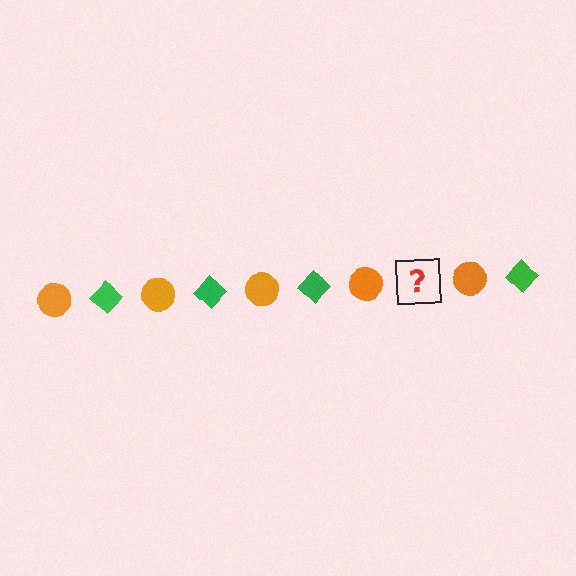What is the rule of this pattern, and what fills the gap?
The rule is that the pattern alternates between orange circle and green diamond. The gap should be filled with a green diamond.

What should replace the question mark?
The question mark should be replaced with a green diamond.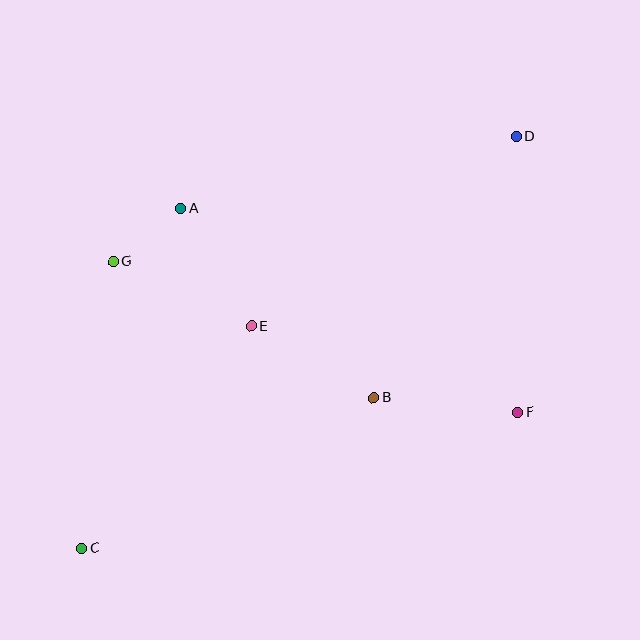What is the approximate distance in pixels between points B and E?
The distance between B and E is approximately 142 pixels.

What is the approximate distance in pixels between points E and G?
The distance between E and G is approximately 153 pixels.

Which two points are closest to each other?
Points A and G are closest to each other.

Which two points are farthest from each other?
Points C and D are farthest from each other.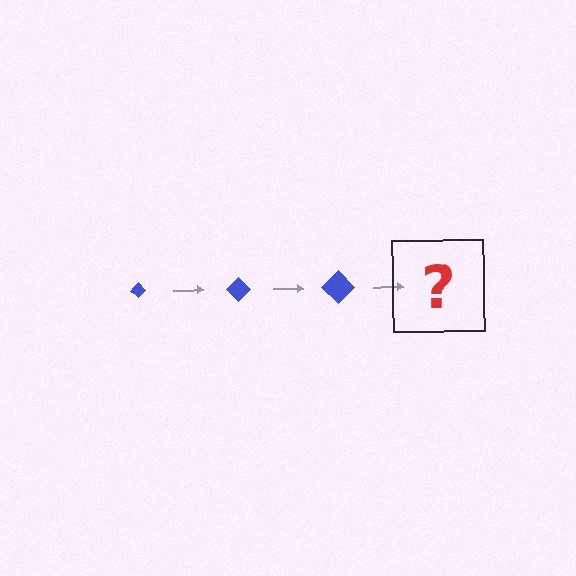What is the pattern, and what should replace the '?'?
The pattern is that the diamond gets progressively larger each step. The '?' should be a blue diamond, larger than the previous one.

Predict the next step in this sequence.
The next step is a blue diamond, larger than the previous one.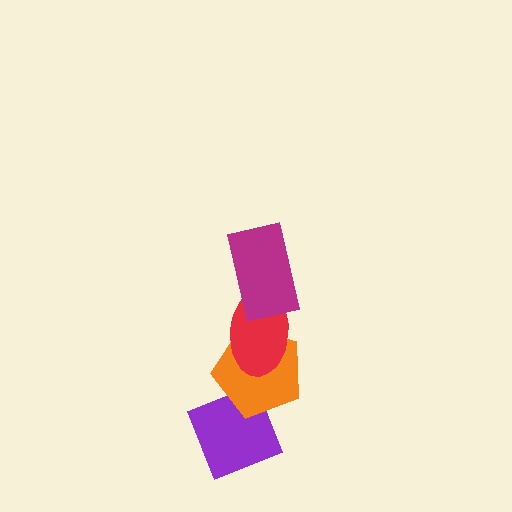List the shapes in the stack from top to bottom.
From top to bottom: the magenta rectangle, the red ellipse, the orange pentagon, the purple diamond.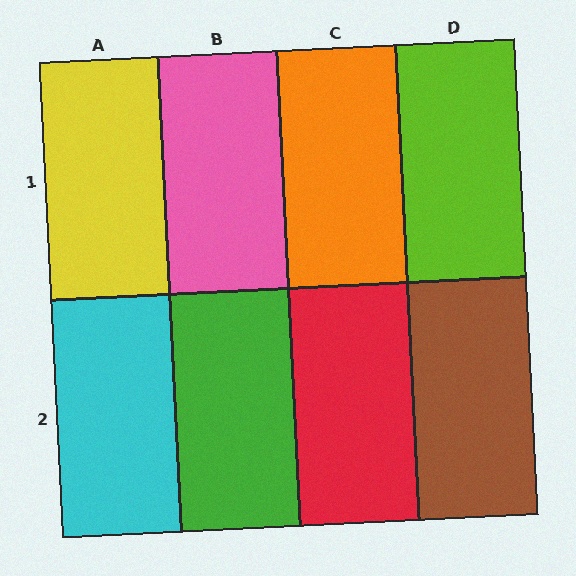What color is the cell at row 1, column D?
Lime.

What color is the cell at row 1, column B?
Pink.